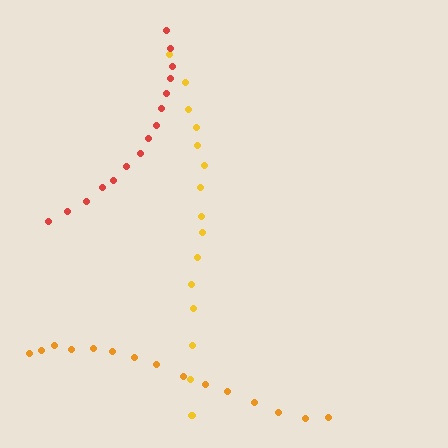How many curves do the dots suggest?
There are 3 distinct paths.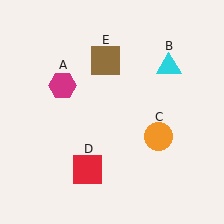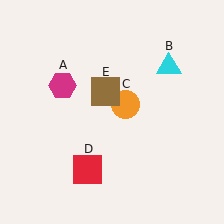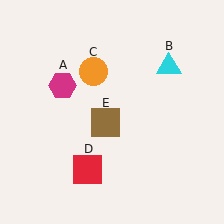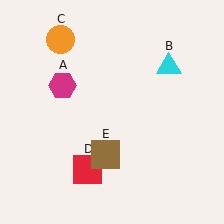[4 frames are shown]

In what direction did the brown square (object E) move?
The brown square (object E) moved down.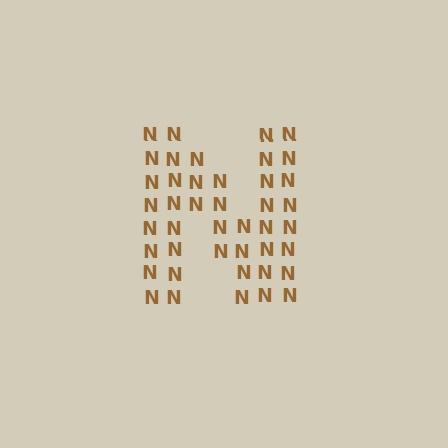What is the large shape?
The large shape is the letter N.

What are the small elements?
The small elements are letter N's.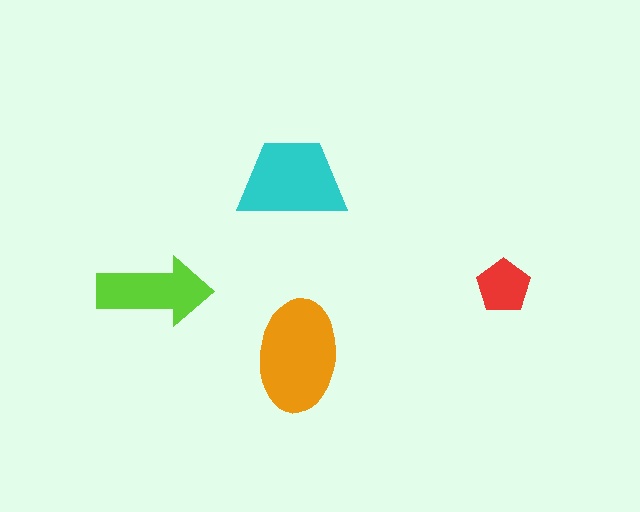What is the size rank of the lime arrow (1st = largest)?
3rd.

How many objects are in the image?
There are 4 objects in the image.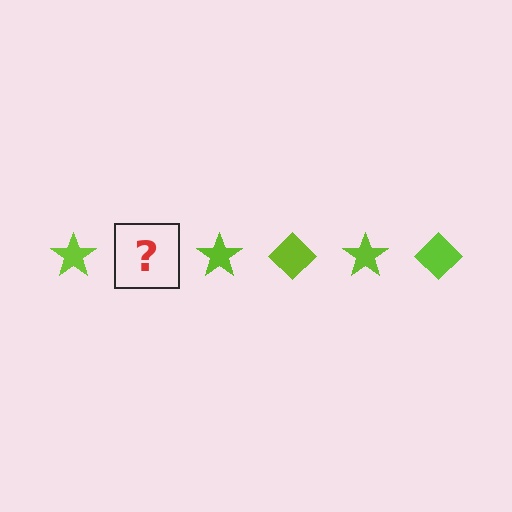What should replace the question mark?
The question mark should be replaced with a lime diamond.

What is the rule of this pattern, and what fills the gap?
The rule is that the pattern cycles through star, diamond shapes in lime. The gap should be filled with a lime diamond.